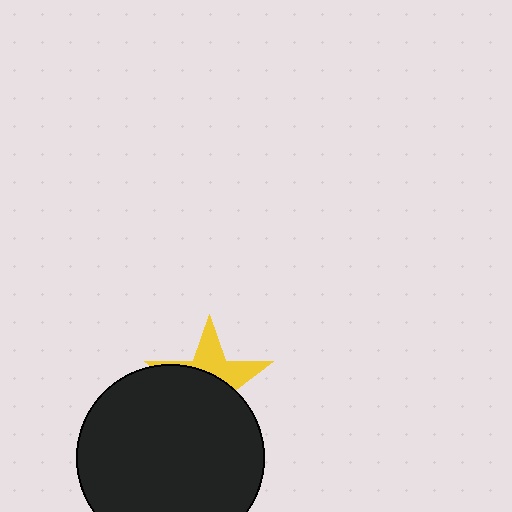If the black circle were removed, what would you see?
You would see the complete yellow star.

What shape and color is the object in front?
The object in front is a black circle.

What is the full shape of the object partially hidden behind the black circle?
The partially hidden object is a yellow star.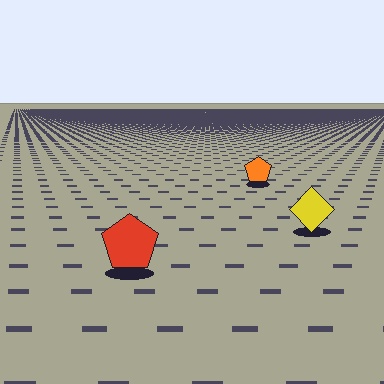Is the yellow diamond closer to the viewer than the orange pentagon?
Yes. The yellow diamond is closer — you can tell from the texture gradient: the ground texture is coarser near it.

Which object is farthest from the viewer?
The orange pentagon is farthest from the viewer. It appears smaller and the ground texture around it is denser.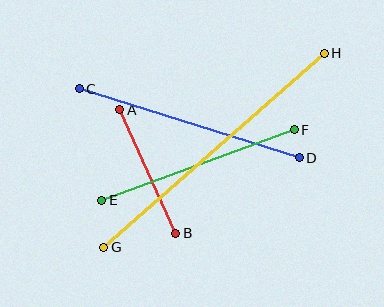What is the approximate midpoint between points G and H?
The midpoint is at approximately (214, 150) pixels.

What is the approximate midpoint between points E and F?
The midpoint is at approximately (198, 165) pixels.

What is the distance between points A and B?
The distance is approximately 136 pixels.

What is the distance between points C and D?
The distance is approximately 230 pixels.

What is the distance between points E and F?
The distance is approximately 205 pixels.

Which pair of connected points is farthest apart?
Points G and H are farthest apart.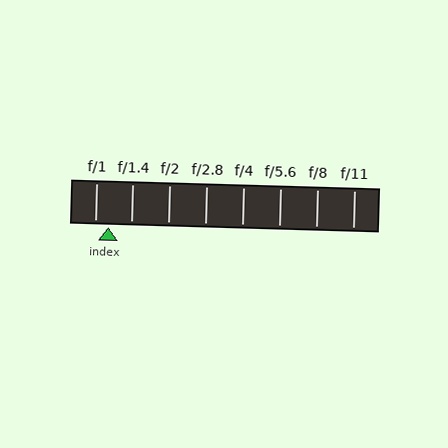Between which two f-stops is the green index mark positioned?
The index mark is between f/1 and f/1.4.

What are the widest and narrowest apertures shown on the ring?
The widest aperture shown is f/1 and the narrowest is f/11.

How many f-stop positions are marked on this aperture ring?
There are 8 f-stop positions marked.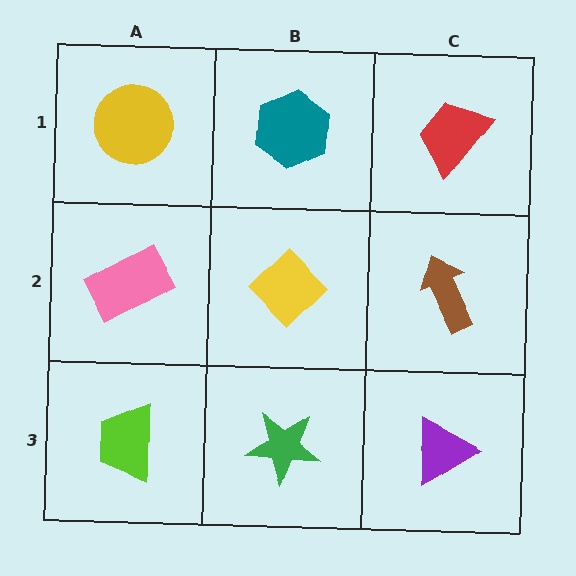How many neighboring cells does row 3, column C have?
2.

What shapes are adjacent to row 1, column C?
A brown arrow (row 2, column C), a teal hexagon (row 1, column B).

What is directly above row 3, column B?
A yellow diamond.